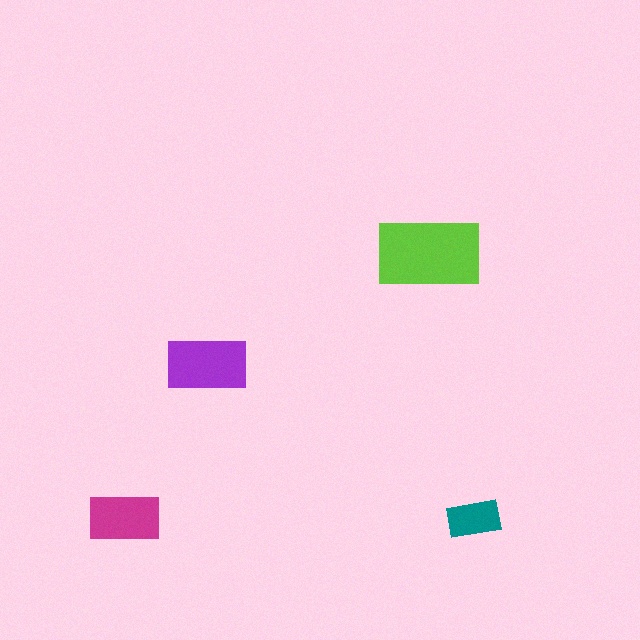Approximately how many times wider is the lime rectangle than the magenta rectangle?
About 1.5 times wider.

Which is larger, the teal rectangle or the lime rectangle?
The lime one.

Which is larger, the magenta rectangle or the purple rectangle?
The purple one.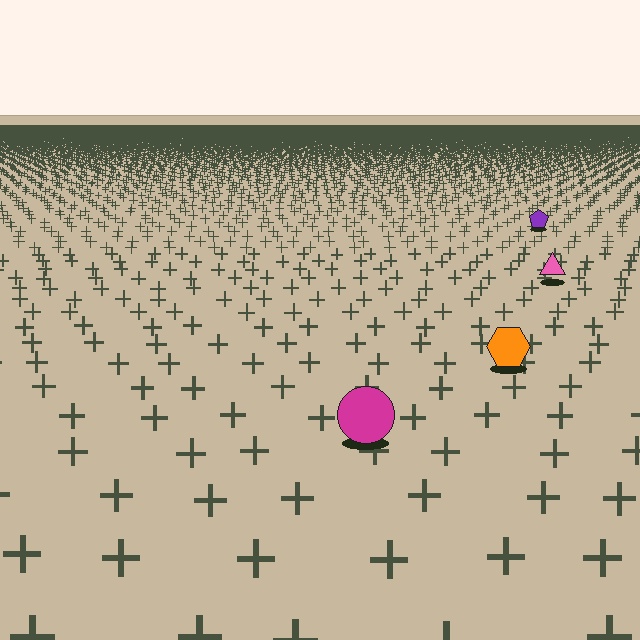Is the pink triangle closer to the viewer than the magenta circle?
No. The magenta circle is closer — you can tell from the texture gradient: the ground texture is coarser near it.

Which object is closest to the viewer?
The magenta circle is closest. The texture marks near it are larger and more spread out.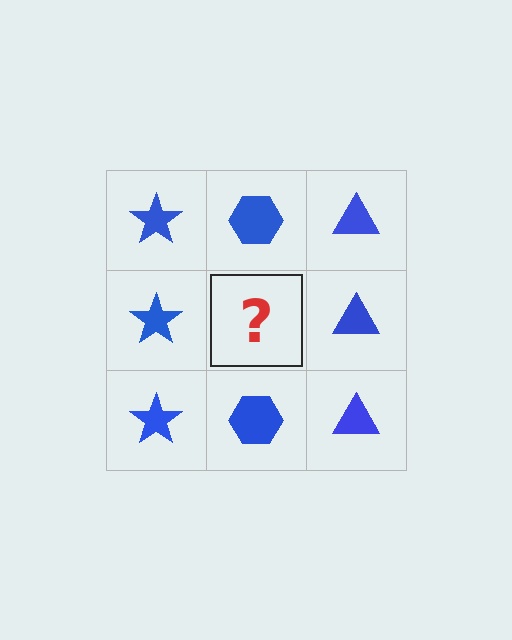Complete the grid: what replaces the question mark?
The question mark should be replaced with a blue hexagon.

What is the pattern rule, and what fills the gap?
The rule is that each column has a consistent shape. The gap should be filled with a blue hexagon.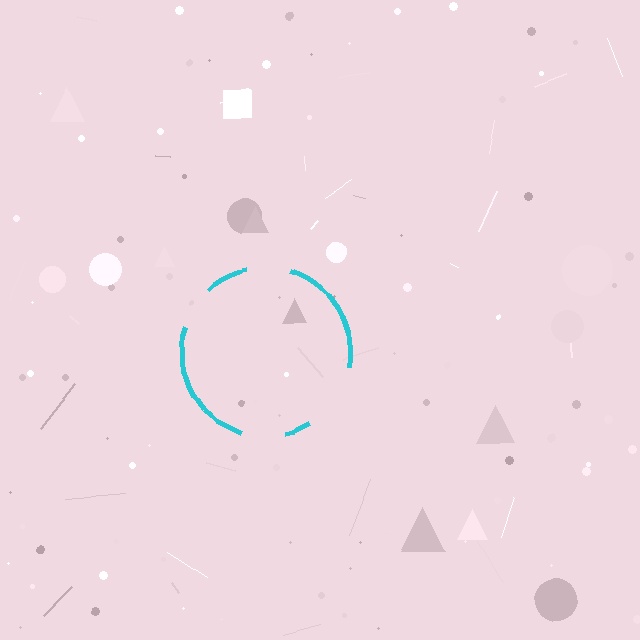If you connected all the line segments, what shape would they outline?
They would outline a circle.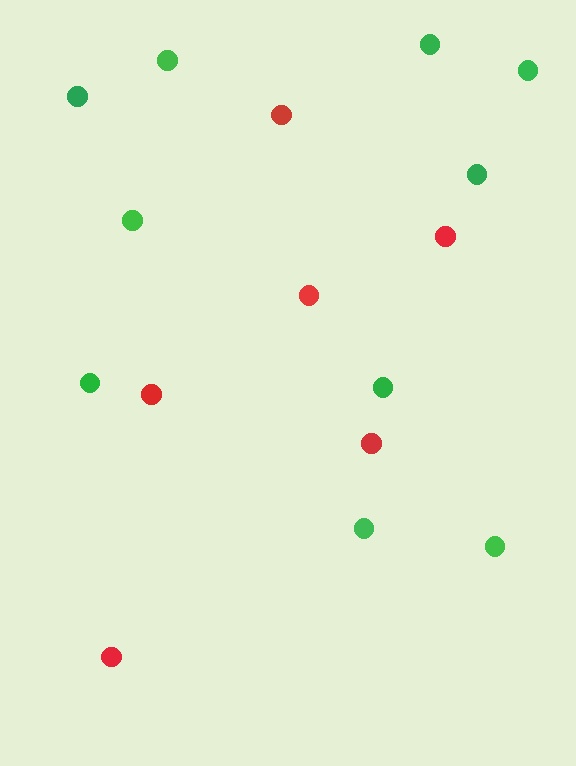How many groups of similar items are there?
There are 2 groups: one group of red circles (6) and one group of green circles (10).